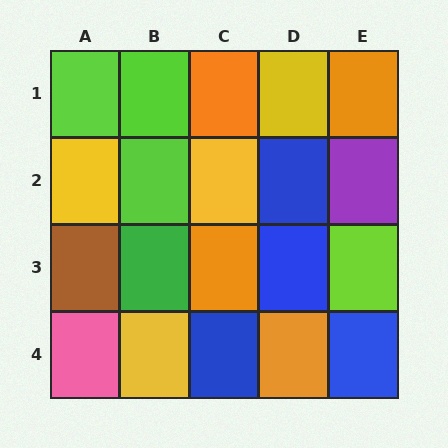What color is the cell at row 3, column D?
Blue.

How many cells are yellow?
4 cells are yellow.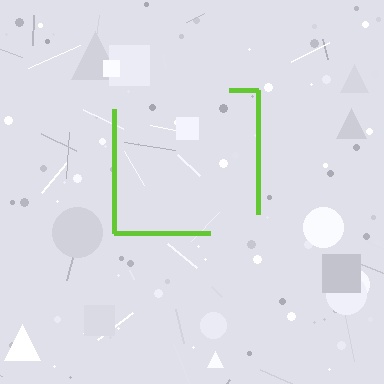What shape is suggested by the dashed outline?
The dashed outline suggests a square.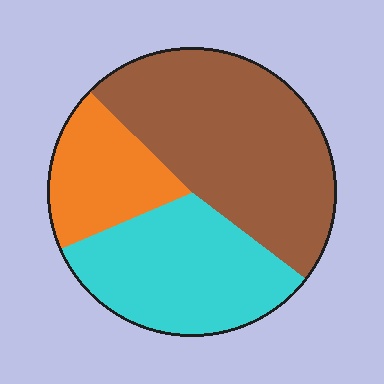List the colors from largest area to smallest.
From largest to smallest: brown, cyan, orange.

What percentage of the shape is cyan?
Cyan takes up between a sixth and a third of the shape.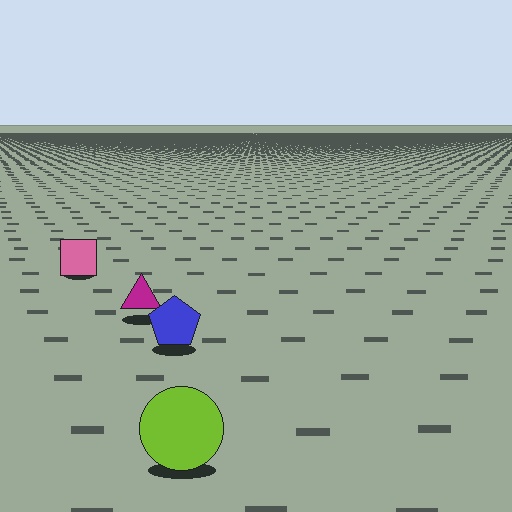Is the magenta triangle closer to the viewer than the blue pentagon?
No. The blue pentagon is closer — you can tell from the texture gradient: the ground texture is coarser near it.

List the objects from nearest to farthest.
From nearest to farthest: the lime circle, the blue pentagon, the magenta triangle, the pink square.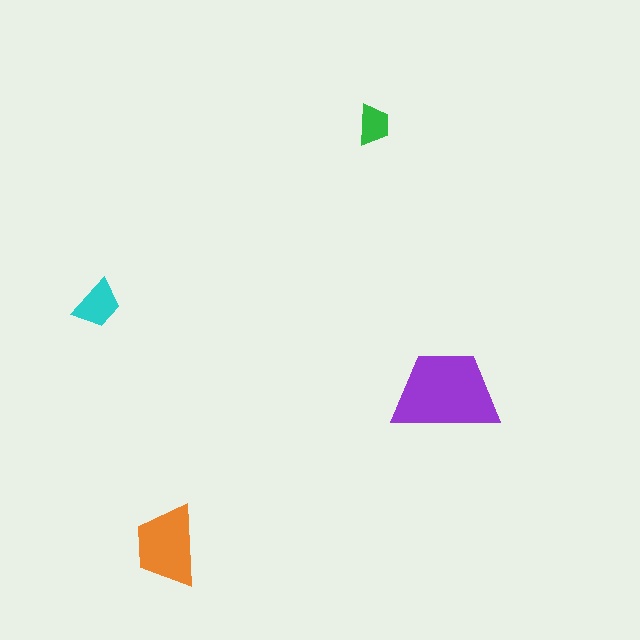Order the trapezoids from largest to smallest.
the purple one, the orange one, the cyan one, the green one.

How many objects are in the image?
There are 4 objects in the image.